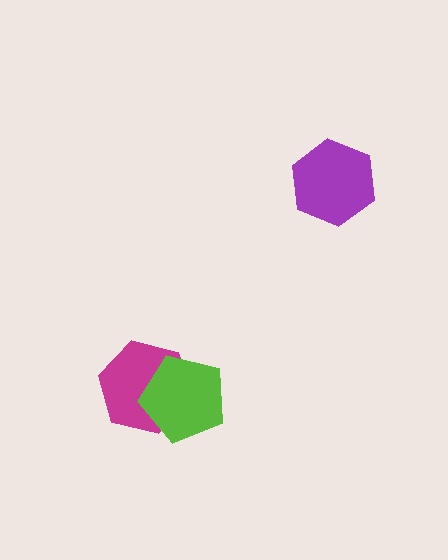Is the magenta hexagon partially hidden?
Yes, it is partially covered by another shape.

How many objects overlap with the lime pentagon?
1 object overlaps with the lime pentagon.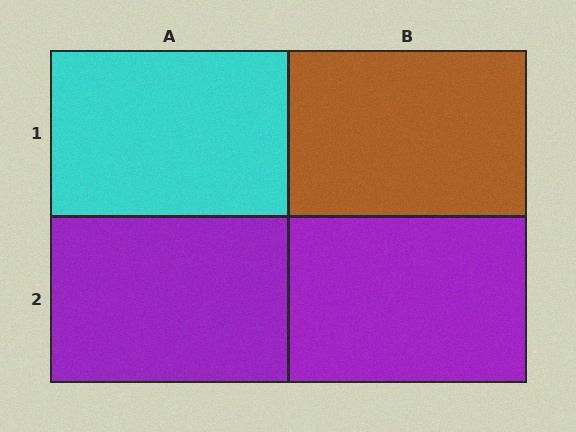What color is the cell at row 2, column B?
Purple.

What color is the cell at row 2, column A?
Purple.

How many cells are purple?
2 cells are purple.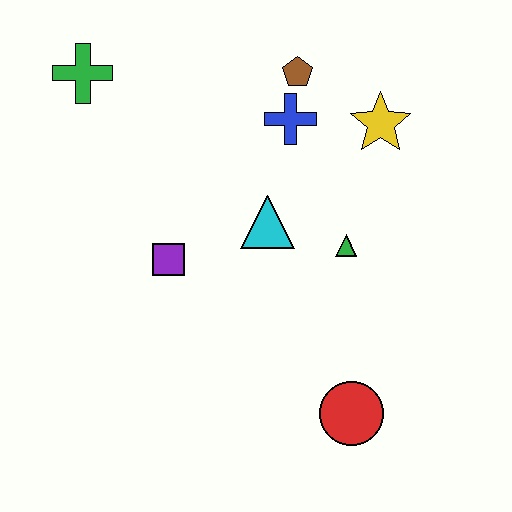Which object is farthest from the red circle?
The green cross is farthest from the red circle.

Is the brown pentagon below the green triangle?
No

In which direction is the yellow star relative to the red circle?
The yellow star is above the red circle.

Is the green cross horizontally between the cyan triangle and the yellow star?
No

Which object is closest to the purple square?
The cyan triangle is closest to the purple square.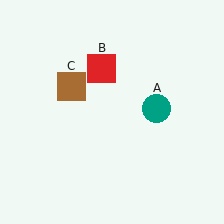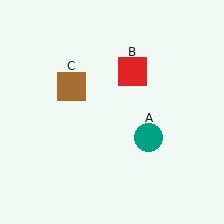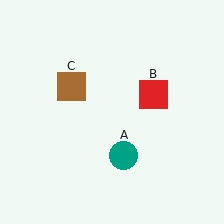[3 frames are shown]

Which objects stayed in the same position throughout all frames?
Brown square (object C) remained stationary.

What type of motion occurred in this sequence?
The teal circle (object A), red square (object B) rotated clockwise around the center of the scene.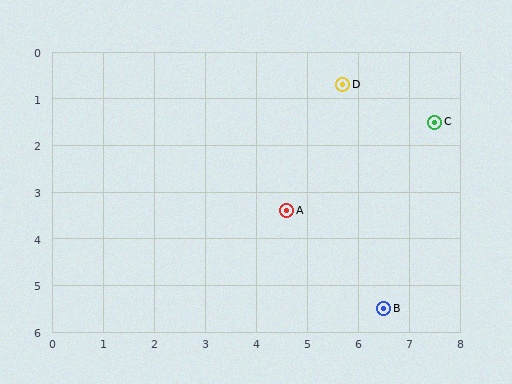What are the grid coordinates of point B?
Point B is at approximately (6.5, 5.5).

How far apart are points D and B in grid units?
Points D and B are about 4.9 grid units apart.